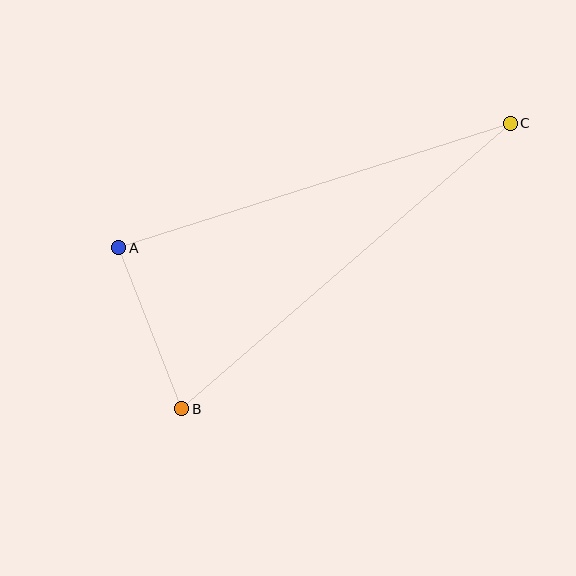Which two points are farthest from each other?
Points B and C are farthest from each other.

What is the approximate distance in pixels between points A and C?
The distance between A and C is approximately 411 pixels.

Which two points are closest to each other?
Points A and B are closest to each other.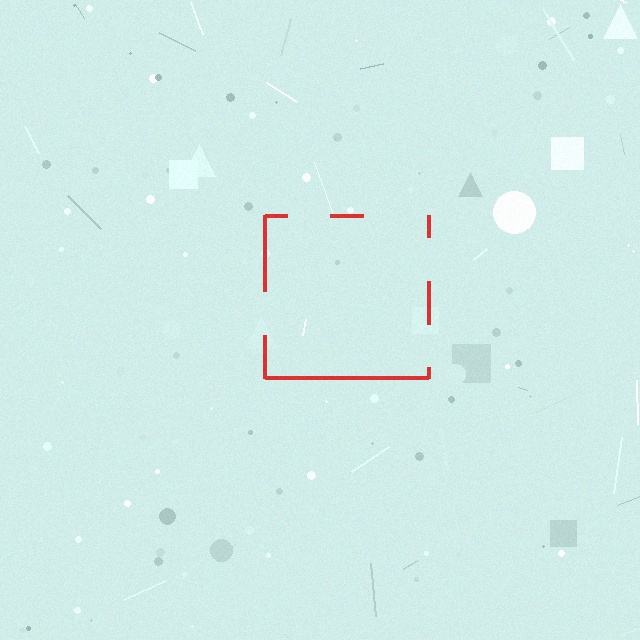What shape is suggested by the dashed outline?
The dashed outline suggests a square.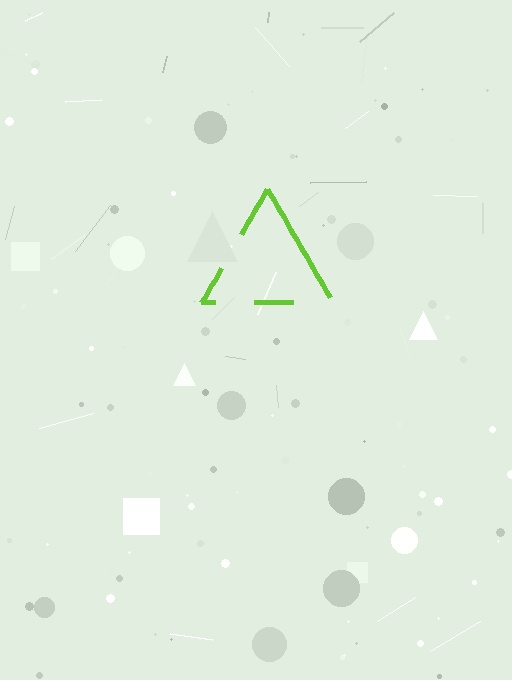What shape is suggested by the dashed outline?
The dashed outline suggests a triangle.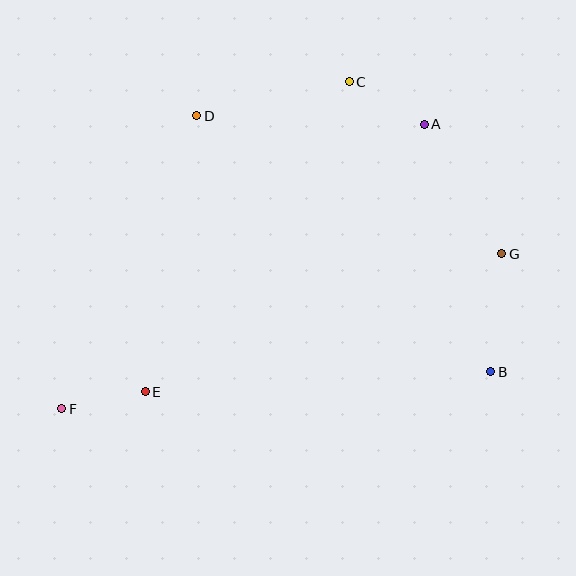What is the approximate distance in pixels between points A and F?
The distance between A and F is approximately 461 pixels.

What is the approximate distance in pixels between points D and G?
The distance between D and G is approximately 335 pixels.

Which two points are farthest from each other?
Points F and G are farthest from each other.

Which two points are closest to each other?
Points E and F are closest to each other.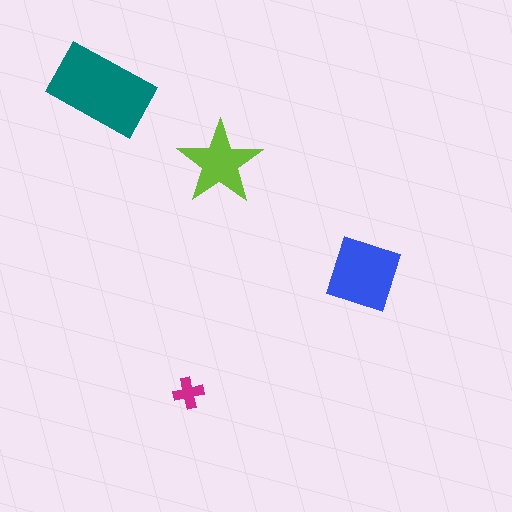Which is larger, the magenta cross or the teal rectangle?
The teal rectangle.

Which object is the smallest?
The magenta cross.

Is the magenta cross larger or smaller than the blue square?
Smaller.